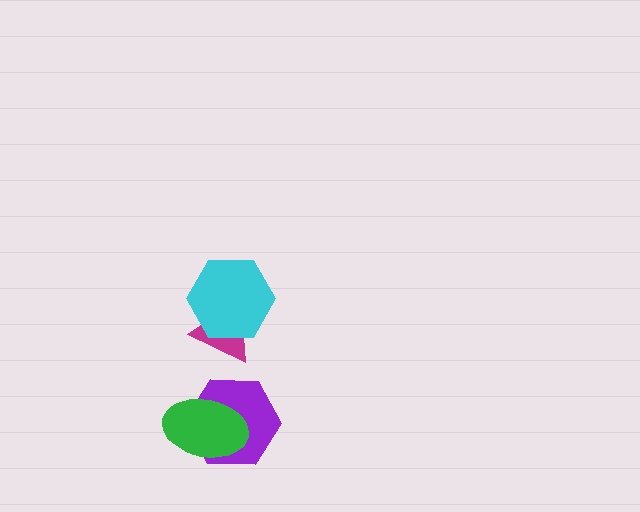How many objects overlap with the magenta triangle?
1 object overlaps with the magenta triangle.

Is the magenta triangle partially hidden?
Yes, it is partially covered by another shape.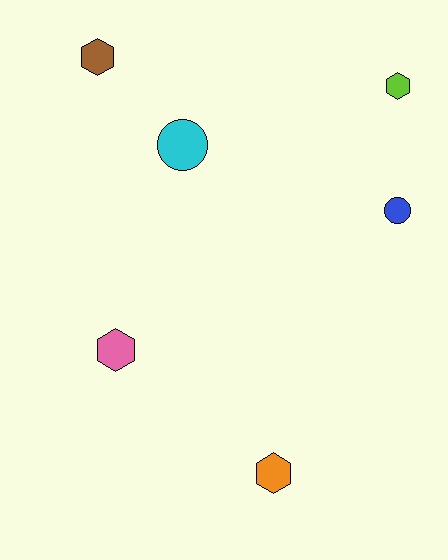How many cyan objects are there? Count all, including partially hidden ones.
There is 1 cyan object.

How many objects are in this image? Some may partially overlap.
There are 6 objects.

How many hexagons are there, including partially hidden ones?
There are 4 hexagons.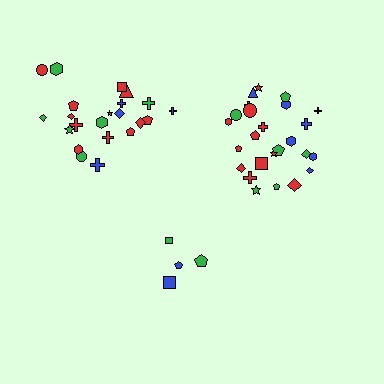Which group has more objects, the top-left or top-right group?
The top-right group.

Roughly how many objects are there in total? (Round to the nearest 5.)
Roughly 50 objects in total.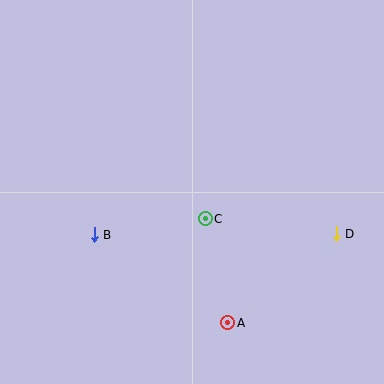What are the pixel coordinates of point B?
Point B is at (94, 235).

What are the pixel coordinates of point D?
Point D is at (336, 234).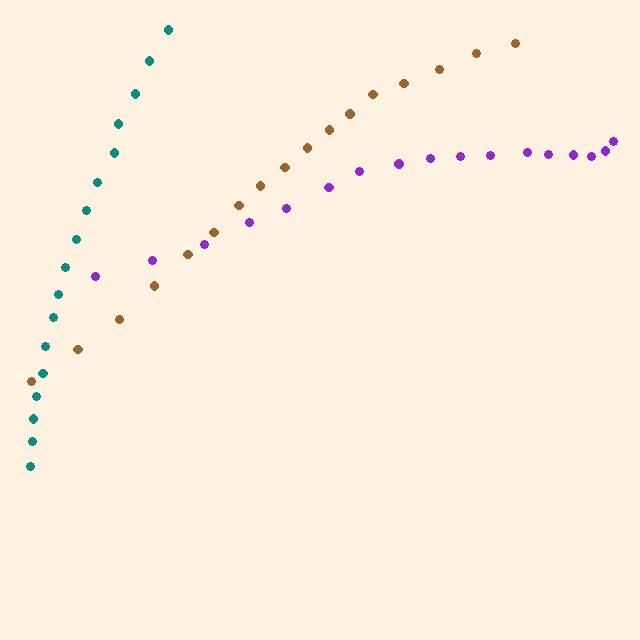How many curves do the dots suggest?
There are 3 distinct paths.